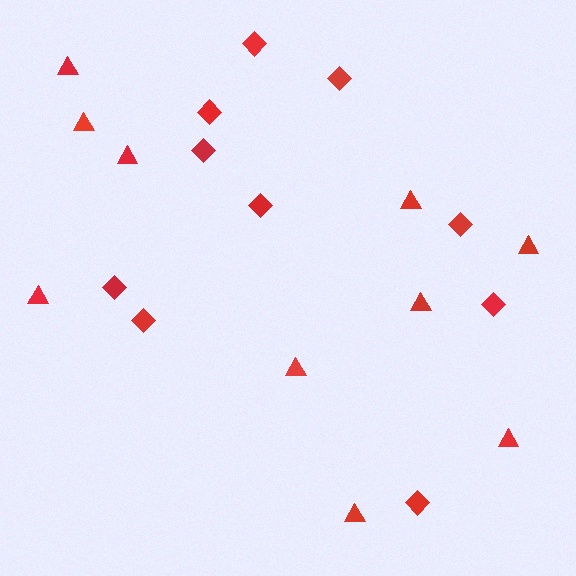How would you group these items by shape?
There are 2 groups: one group of triangles (10) and one group of diamonds (10).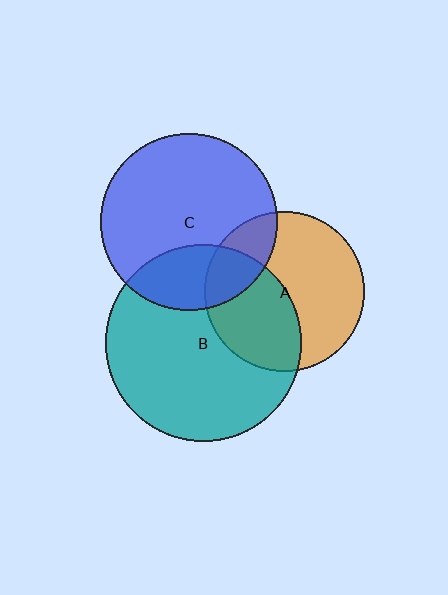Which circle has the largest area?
Circle B (teal).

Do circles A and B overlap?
Yes.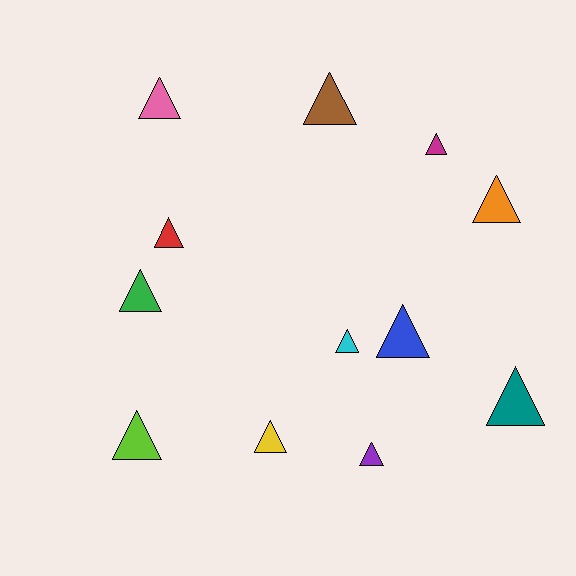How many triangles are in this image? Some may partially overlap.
There are 12 triangles.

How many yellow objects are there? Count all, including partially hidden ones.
There is 1 yellow object.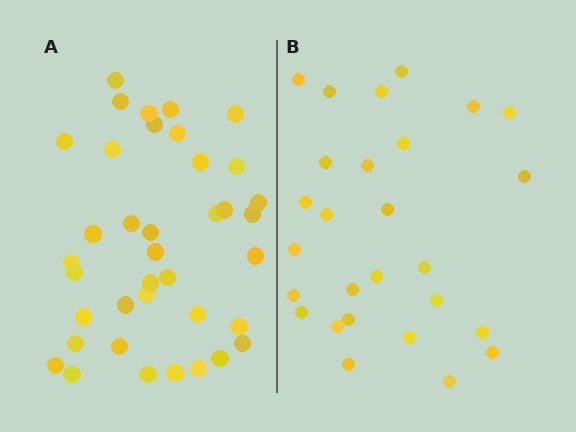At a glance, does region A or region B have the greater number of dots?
Region A (the left region) has more dots.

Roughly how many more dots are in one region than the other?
Region A has roughly 12 or so more dots than region B.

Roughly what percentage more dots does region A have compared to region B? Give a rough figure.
About 40% more.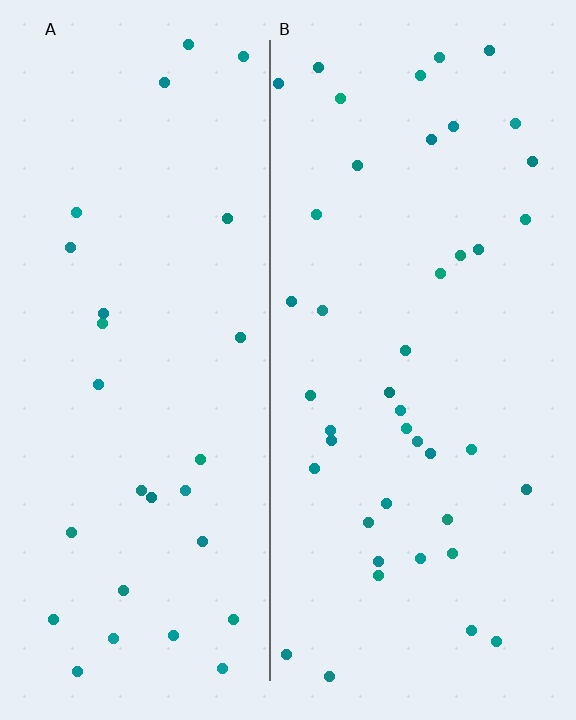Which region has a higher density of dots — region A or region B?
B (the right).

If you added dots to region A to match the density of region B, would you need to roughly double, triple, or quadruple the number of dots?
Approximately double.